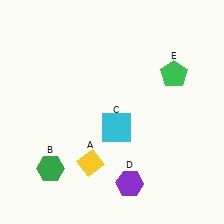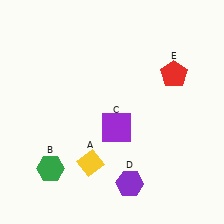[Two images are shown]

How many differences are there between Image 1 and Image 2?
There are 2 differences between the two images.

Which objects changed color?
C changed from cyan to purple. E changed from green to red.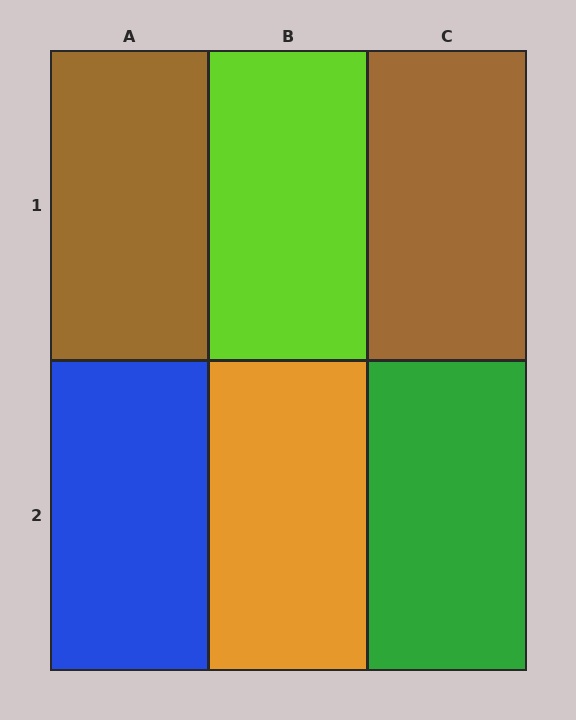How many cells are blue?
1 cell is blue.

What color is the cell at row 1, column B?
Lime.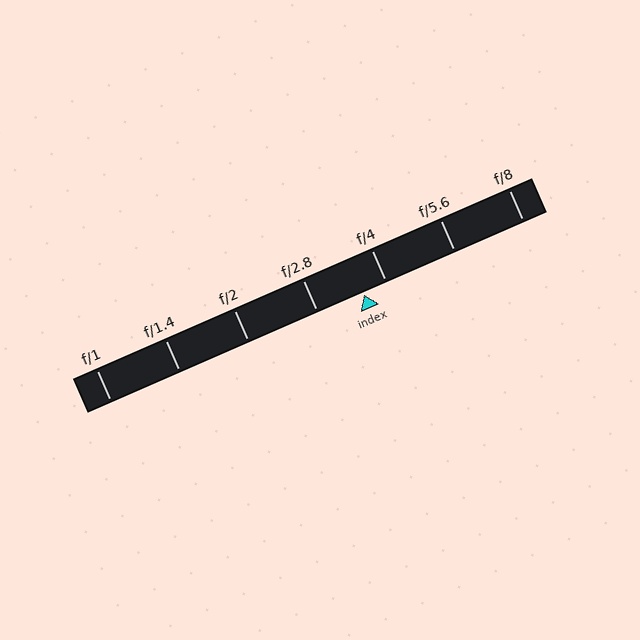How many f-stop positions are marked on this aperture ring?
There are 7 f-stop positions marked.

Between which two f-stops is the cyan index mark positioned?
The index mark is between f/2.8 and f/4.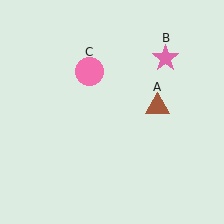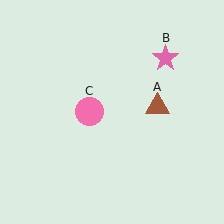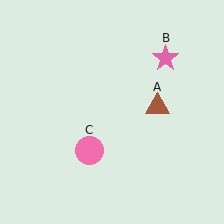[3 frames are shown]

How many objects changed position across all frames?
1 object changed position: pink circle (object C).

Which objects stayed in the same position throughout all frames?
Brown triangle (object A) and pink star (object B) remained stationary.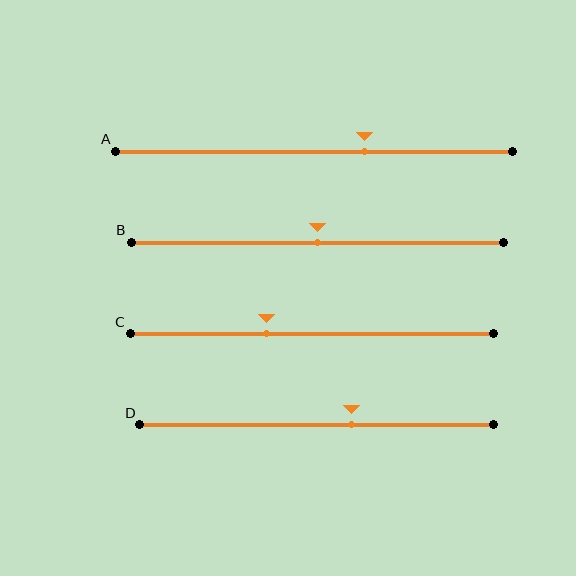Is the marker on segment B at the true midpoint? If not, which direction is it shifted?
Yes, the marker on segment B is at the true midpoint.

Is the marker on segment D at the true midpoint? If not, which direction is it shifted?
No, the marker on segment D is shifted to the right by about 10% of the segment length.